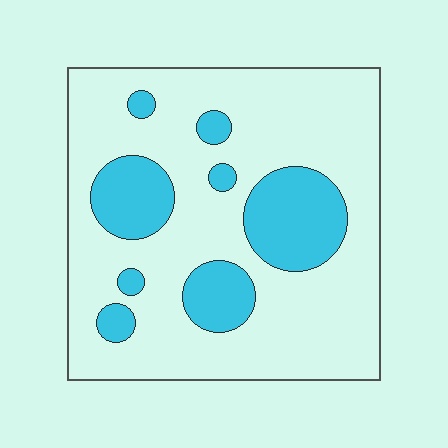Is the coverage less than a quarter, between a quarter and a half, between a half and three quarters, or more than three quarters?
Less than a quarter.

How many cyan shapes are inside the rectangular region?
8.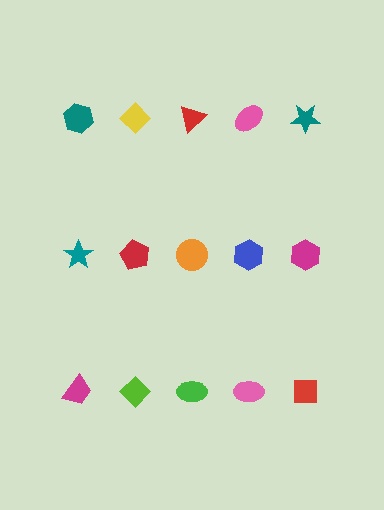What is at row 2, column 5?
A magenta hexagon.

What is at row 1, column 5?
A teal star.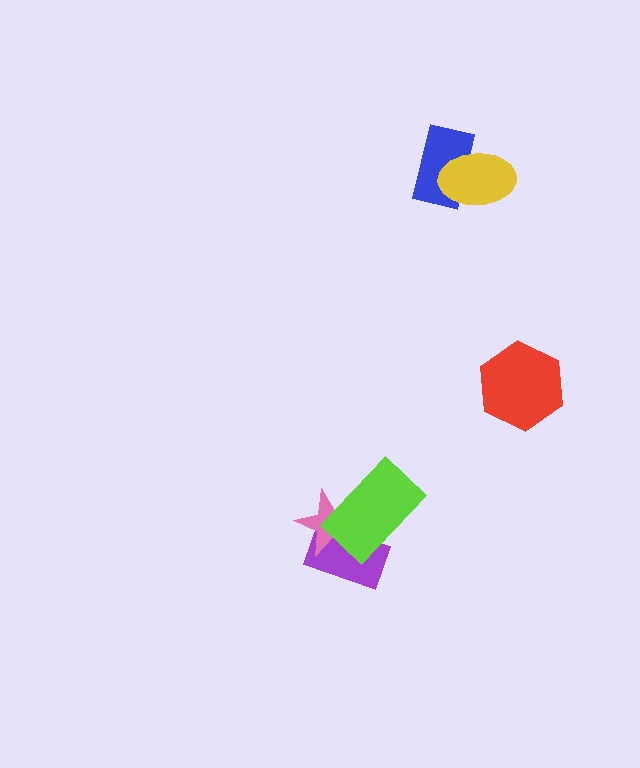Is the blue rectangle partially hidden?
Yes, it is partially covered by another shape.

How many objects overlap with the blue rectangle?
1 object overlaps with the blue rectangle.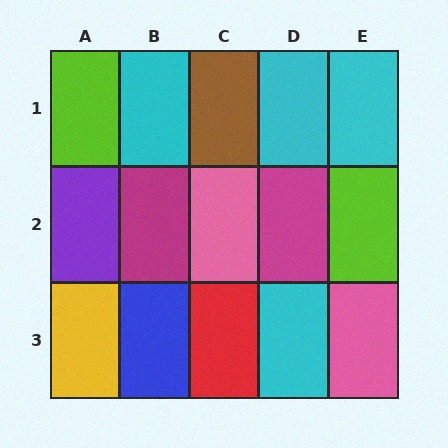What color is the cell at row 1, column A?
Lime.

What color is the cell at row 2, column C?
Pink.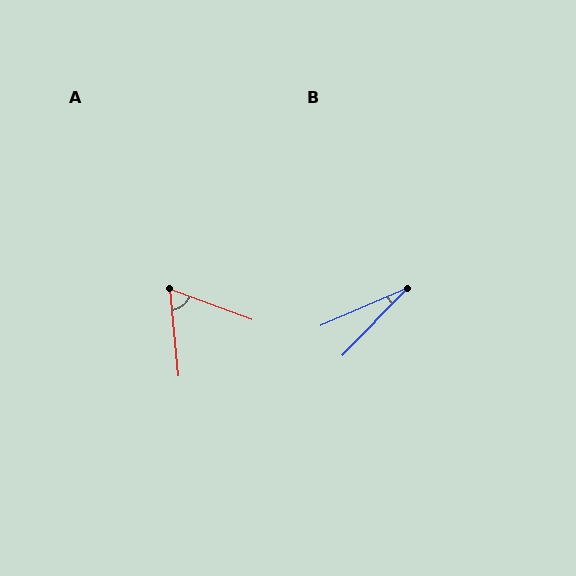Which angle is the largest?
A, at approximately 64 degrees.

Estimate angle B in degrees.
Approximately 23 degrees.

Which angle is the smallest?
B, at approximately 23 degrees.